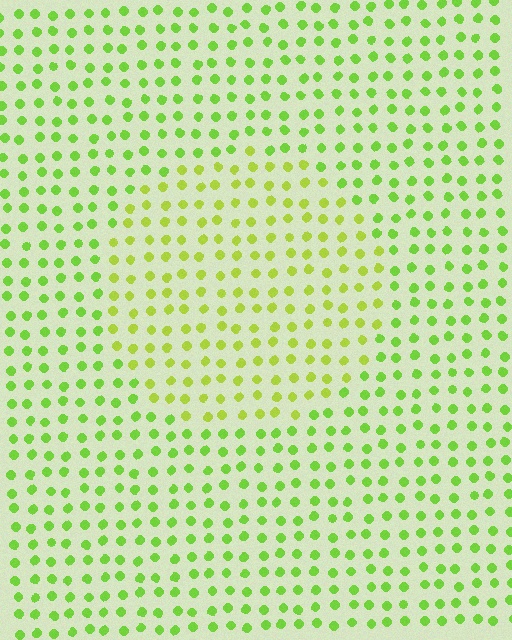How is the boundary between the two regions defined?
The boundary is defined purely by a slight shift in hue (about 22 degrees). Spacing, size, and orientation are identical on both sides.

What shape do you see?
I see a circle.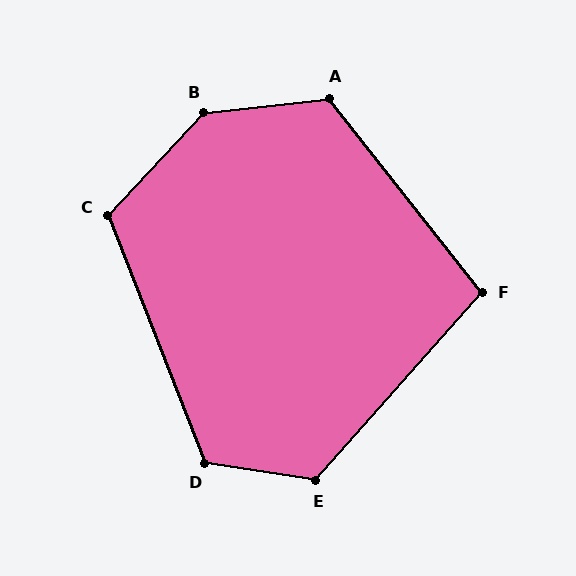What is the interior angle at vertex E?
Approximately 123 degrees (obtuse).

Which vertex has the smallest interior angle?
F, at approximately 100 degrees.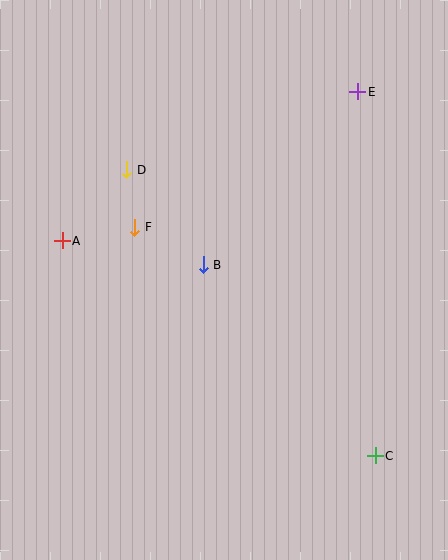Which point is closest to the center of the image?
Point B at (203, 265) is closest to the center.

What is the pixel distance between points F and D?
The distance between F and D is 58 pixels.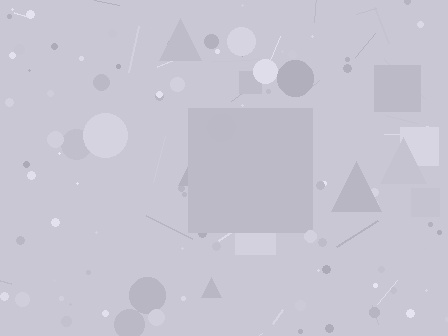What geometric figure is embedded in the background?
A square is embedded in the background.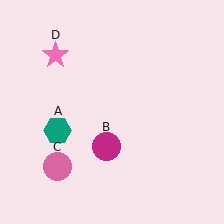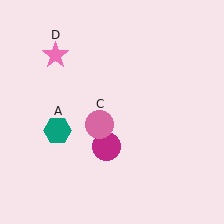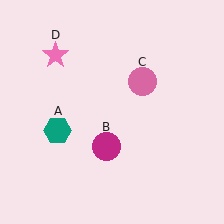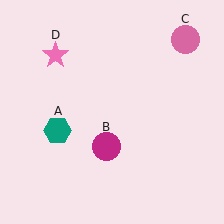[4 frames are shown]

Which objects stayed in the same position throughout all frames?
Teal hexagon (object A) and magenta circle (object B) and pink star (object D) remained stationary.